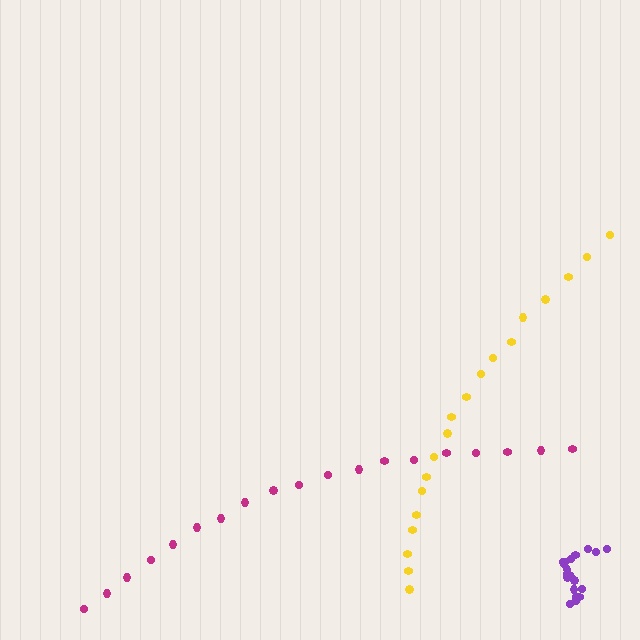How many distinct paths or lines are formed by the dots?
There are 3 distinct paths.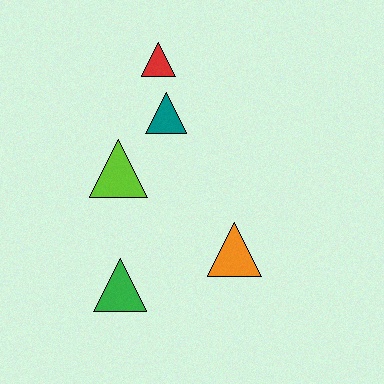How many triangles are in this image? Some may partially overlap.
There are 5 triangles.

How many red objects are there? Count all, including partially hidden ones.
There is 1 red object.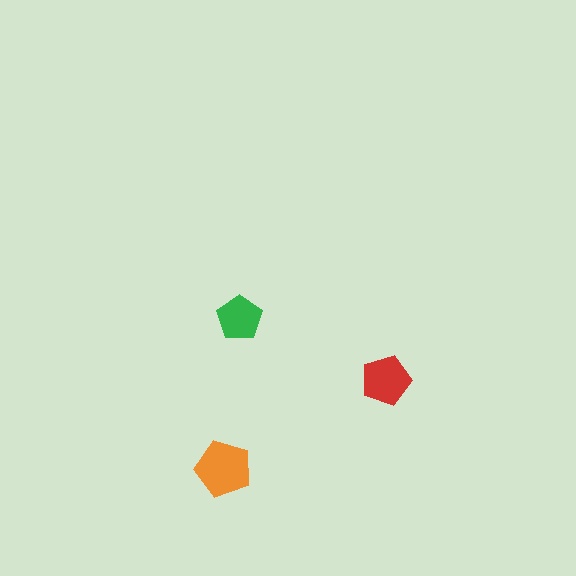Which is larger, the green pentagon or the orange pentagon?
The orange one.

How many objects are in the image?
There are 3 objects in the image.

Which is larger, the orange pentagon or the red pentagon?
The orange one.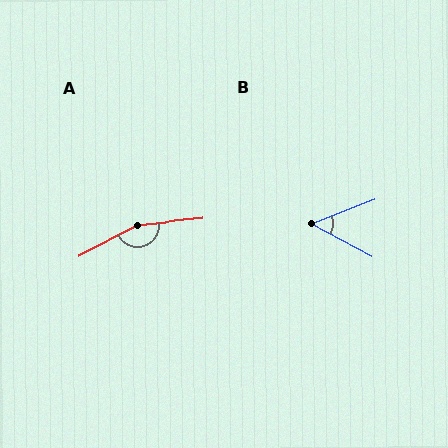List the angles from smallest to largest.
B (49°), A (158°).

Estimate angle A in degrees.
Approximately 158 degrees.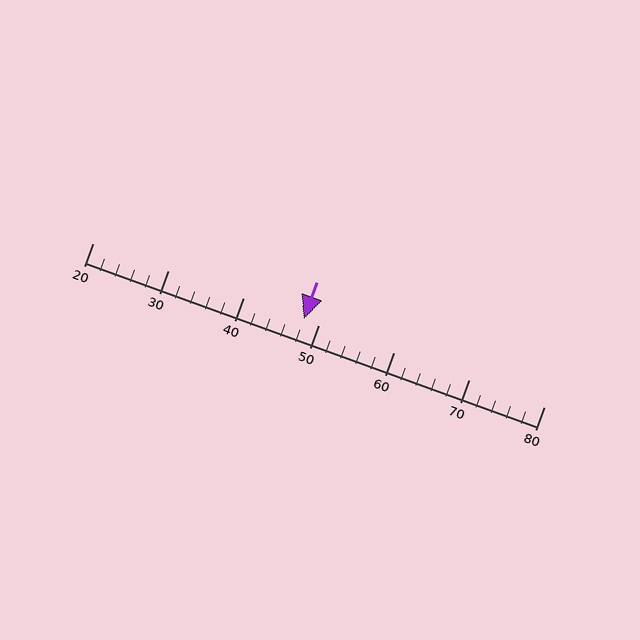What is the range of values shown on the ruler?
The ruler shows values from 20 to 80.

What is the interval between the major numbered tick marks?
The major tick marks are spaced 10 units apart.